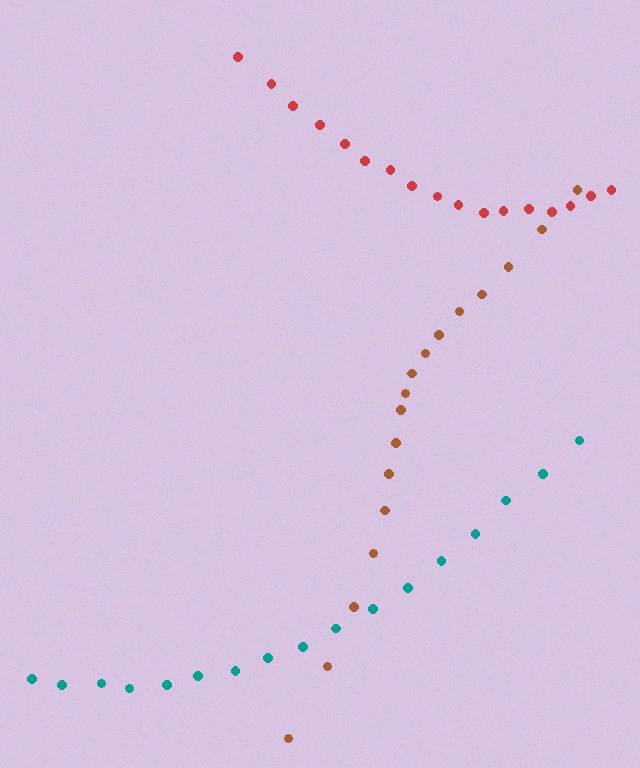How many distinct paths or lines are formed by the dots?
There are 3 distinct paths.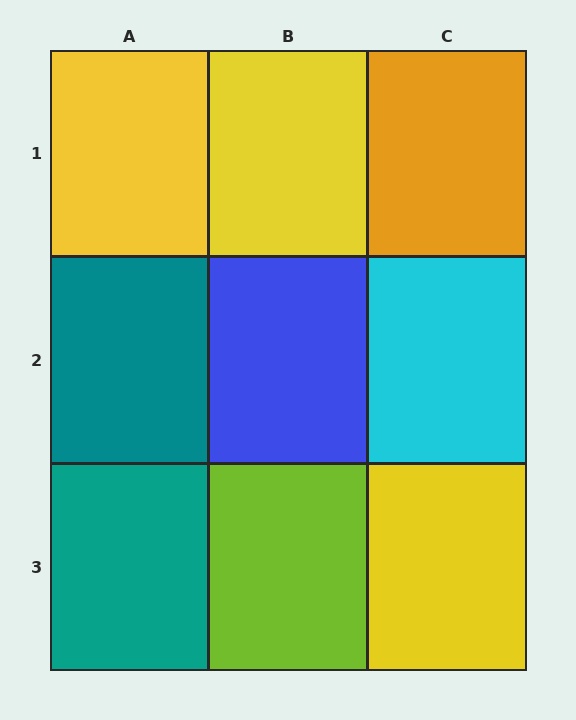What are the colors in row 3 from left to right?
Teal, lime, yellow.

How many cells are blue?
1 cell is blue.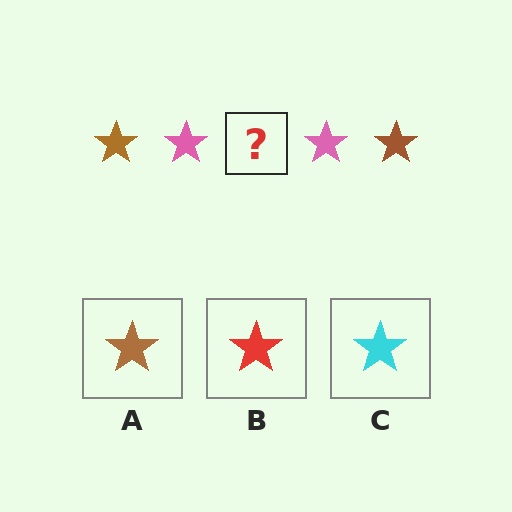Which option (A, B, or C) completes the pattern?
A.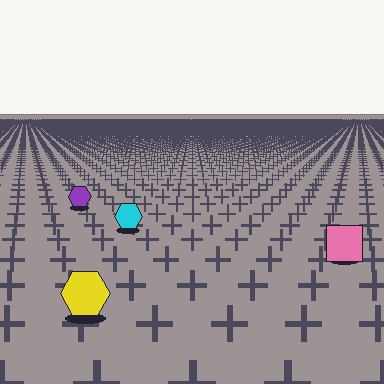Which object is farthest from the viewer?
The purple hexagon is farthest from the viewer. It appears smaller and the ground texture around it is denser.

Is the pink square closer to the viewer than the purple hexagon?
Yes. The pink square is closer — you can tell from the texture gradient: the ground texture is coarser near it.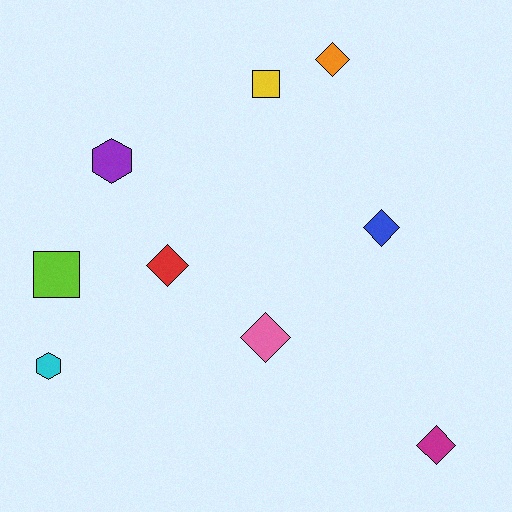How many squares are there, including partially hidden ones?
There are 2 squares.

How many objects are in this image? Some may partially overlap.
There are 9 objects.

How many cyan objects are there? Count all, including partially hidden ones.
There is 1 cyan object.